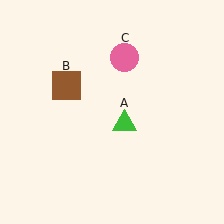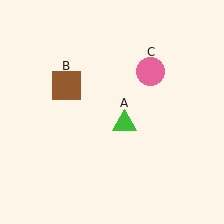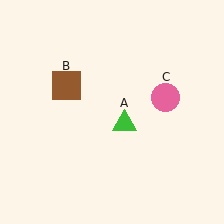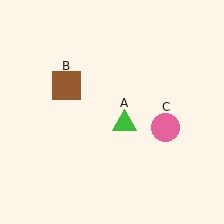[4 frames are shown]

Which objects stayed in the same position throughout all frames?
Green triangle (object A) and brown square (object B) remained stationary.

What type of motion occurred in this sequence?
The pink circle (object C) rotated clockwise around the center of the scene.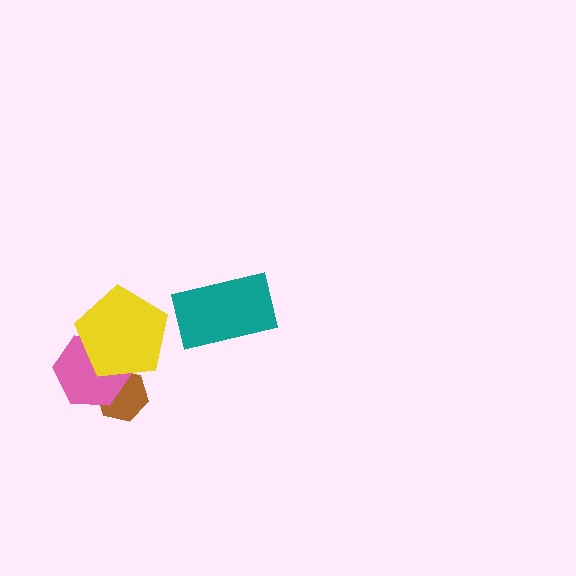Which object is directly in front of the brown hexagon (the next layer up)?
The pink hexagon is directly in front of the brown hexagon.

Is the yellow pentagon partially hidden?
No, no other shape covers it.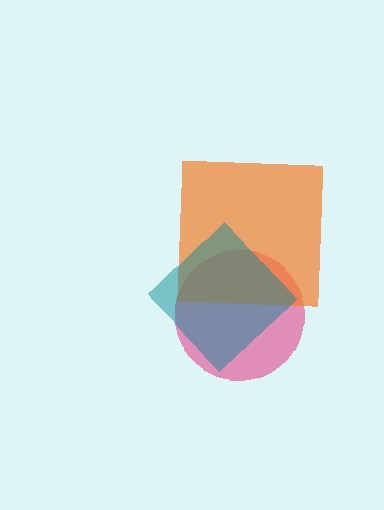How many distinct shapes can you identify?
There are 3 distinct shapes: a pink circle, an orange square, a teal diamond.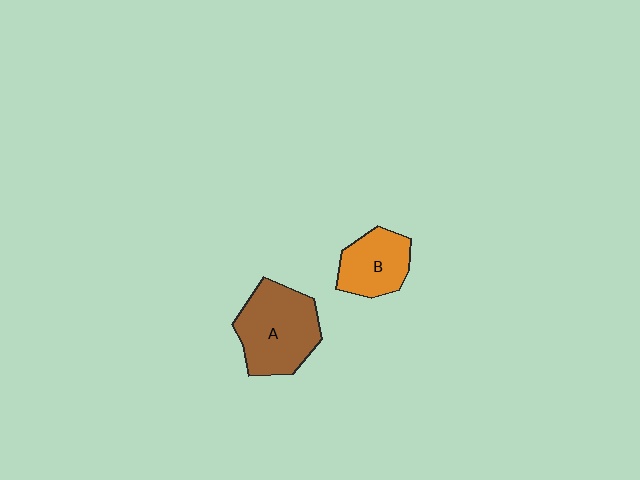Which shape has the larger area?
Shape A (brown).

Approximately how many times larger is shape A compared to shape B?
Approximately 1.6 times.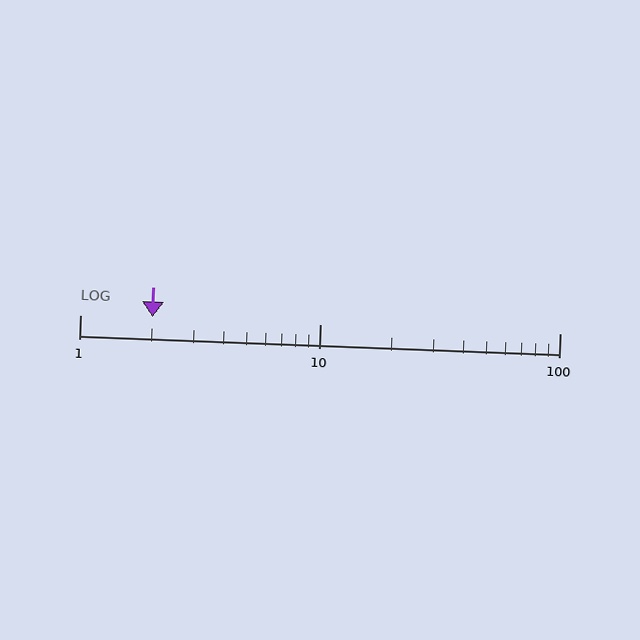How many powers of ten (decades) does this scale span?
The scale spans 2 decades, from 1 to 100.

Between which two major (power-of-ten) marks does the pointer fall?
The pointer is between 1 and 10.